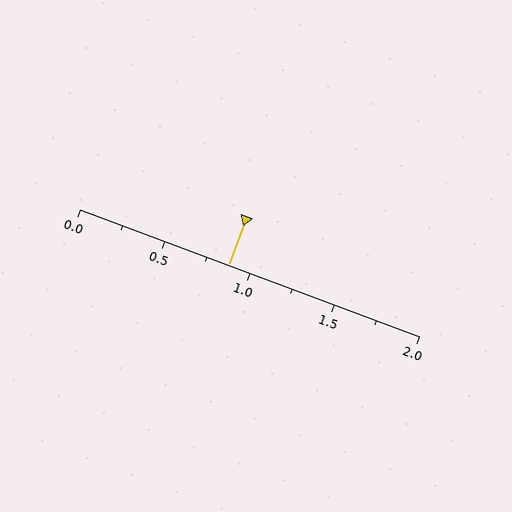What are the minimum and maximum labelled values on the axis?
The axis runs from 0.0 to 2.0.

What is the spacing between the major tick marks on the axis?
The major ticks are spaced 0.5 apart.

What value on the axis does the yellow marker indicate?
The marker indicates approximately 0.88.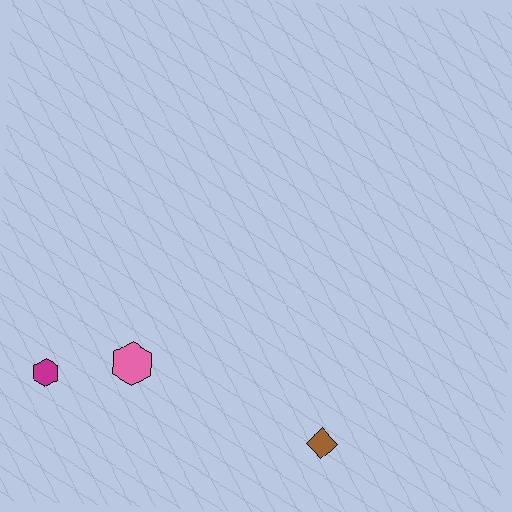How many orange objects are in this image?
There are no orange objects.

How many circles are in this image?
There are no circles.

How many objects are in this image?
There are 3 objects.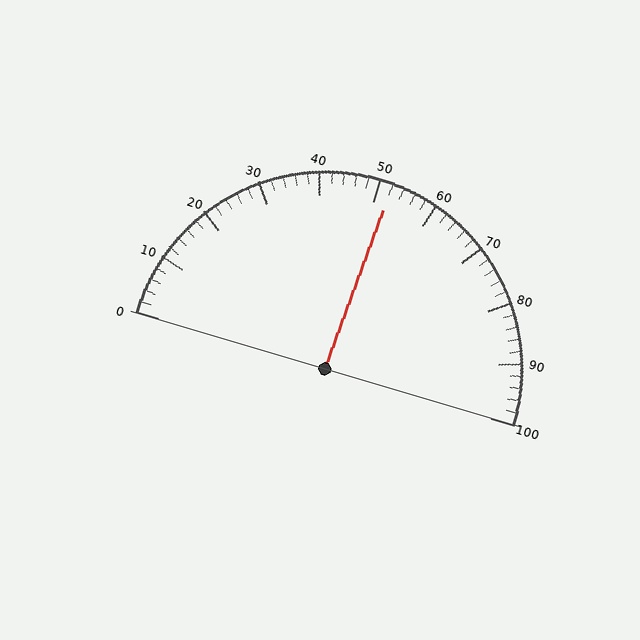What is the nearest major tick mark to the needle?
The nearest major tick mark is 50.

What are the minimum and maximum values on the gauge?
The gauge ranges from 0 to 100.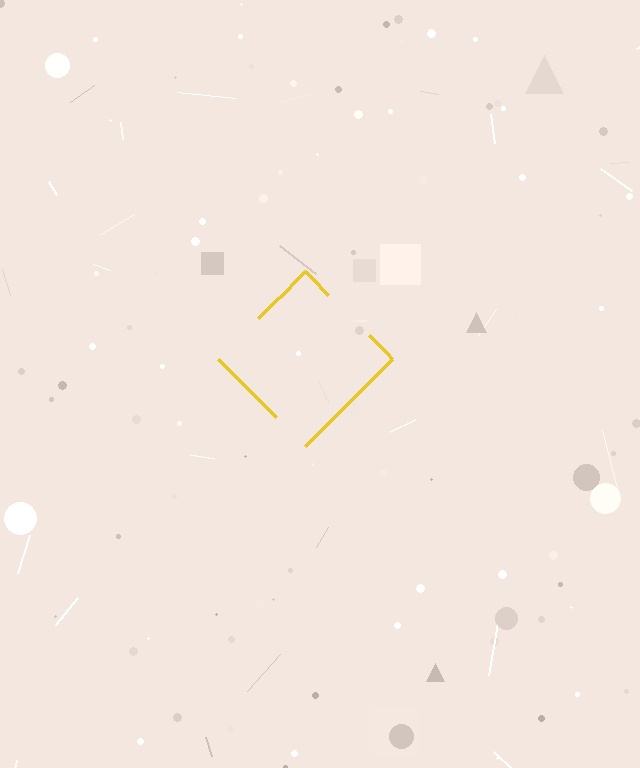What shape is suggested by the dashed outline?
The dashed outline suggests a diamond.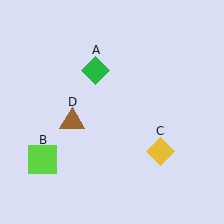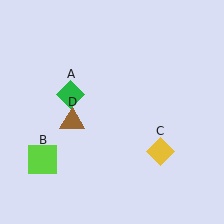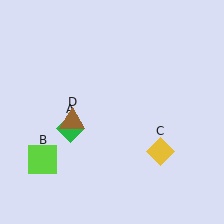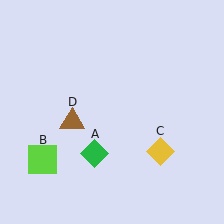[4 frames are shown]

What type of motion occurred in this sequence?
The green diamond (object A) rotated counterclockwise around the center of the scene.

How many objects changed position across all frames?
1 object changed position: green diamond (object A).